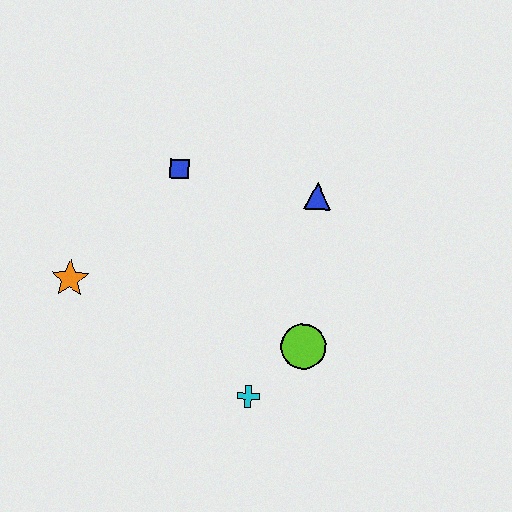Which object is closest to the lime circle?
The cyan cross is closest to the lime circle.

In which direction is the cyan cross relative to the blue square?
The cyan cross is below the blue square.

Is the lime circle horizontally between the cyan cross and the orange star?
No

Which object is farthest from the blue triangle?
The orange star is farthest from the blue triangle.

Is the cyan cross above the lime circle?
No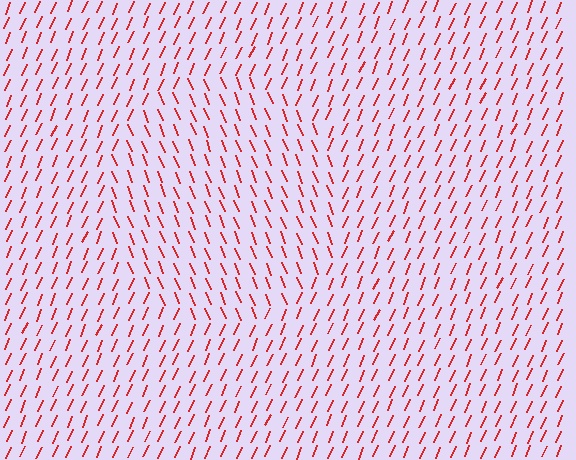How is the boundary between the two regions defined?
The boundary is defined purely by a change in line orientation (approximately 45 degrees difference). All lines are the same color and thickness.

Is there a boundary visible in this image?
Yes, there is a texture boundary formed by a change in line orientation.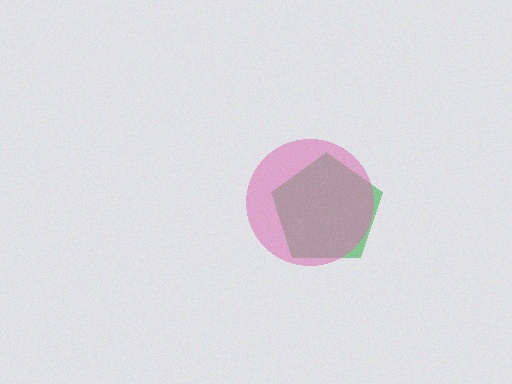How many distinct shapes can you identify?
There are 2 distinct shapes: a green pentagon, a pink circle.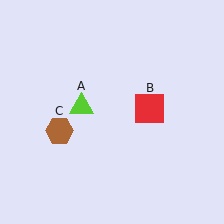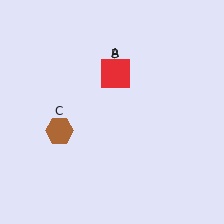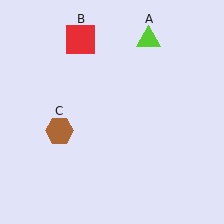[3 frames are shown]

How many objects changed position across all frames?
2 objects changed position: lime triangle (object A), red square (object B).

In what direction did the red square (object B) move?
The red square (object B) moved up and to the left.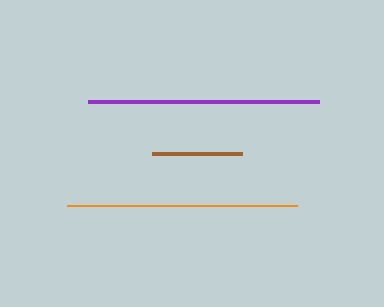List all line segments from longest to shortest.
From longest to shortest: purple, orange, brown.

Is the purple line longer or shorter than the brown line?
The purple line is longer than the brown line.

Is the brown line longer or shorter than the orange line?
The orange line is longer than the brown line.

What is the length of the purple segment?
The purple segment is approximately 231 pixels long.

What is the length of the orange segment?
The orange segment is approximately 229 pixels long.